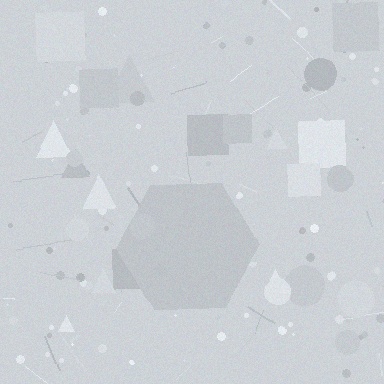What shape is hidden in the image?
A hexagon is hidden in the image.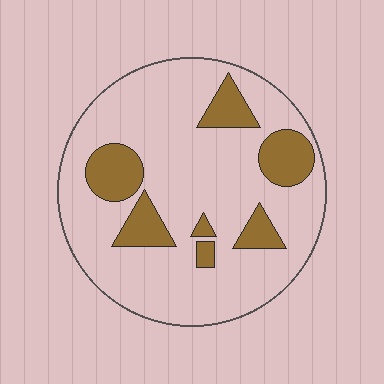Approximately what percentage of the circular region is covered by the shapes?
Approximately 20%.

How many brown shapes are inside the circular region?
7.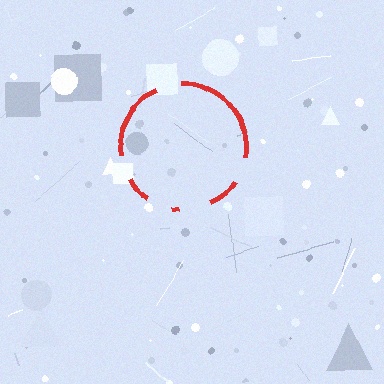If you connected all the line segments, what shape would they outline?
They would outline a circle.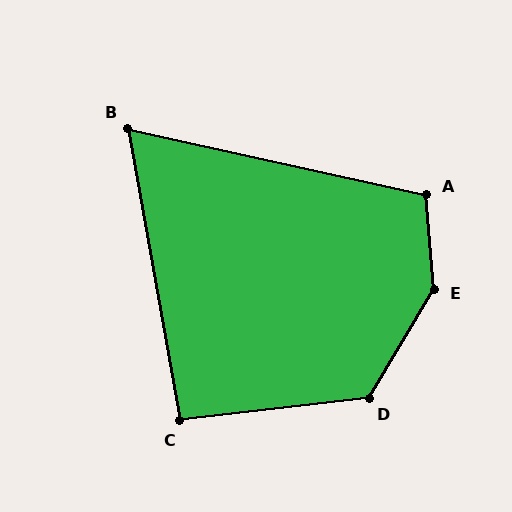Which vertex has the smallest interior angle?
B, at approximately 67 degrees.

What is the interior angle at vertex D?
Approximately 128 degrees (obtuse).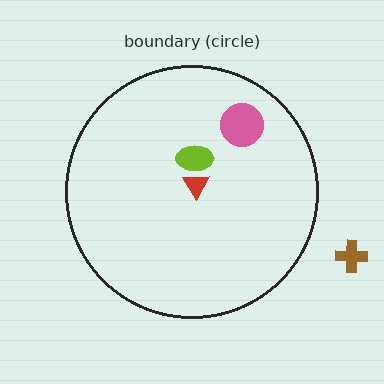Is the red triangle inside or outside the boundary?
Inside.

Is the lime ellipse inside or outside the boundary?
Inside.